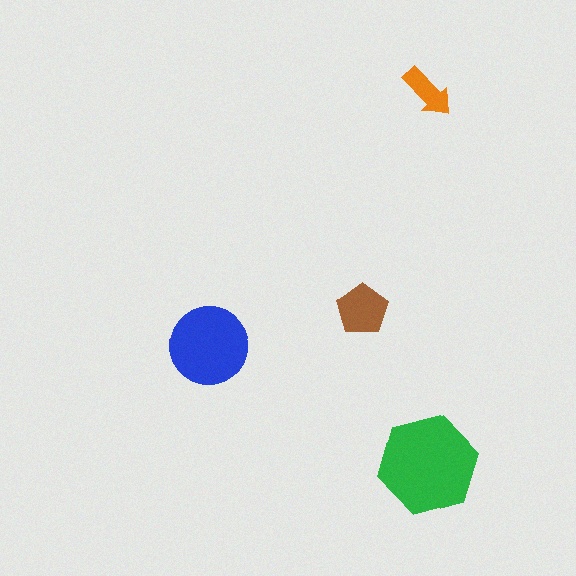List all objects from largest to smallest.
The green hexagon, the blue circle, the brown pentagon, the orange arrow.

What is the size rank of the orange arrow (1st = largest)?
4th.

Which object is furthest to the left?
The blue circle is leftmost.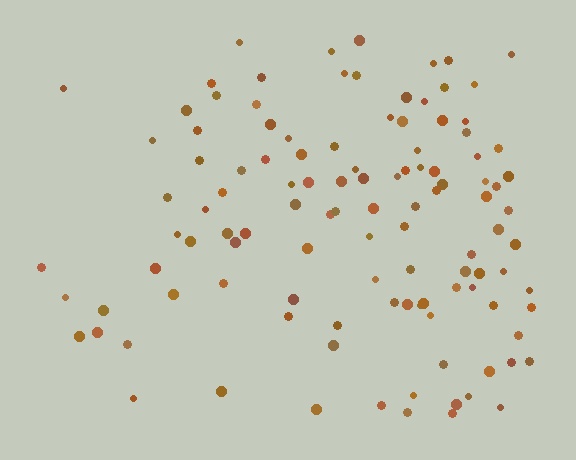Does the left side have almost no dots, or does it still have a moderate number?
Still a moderate number, just noticeably fewer than the right.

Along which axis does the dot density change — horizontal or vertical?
Horizontal.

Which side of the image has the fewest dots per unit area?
The left.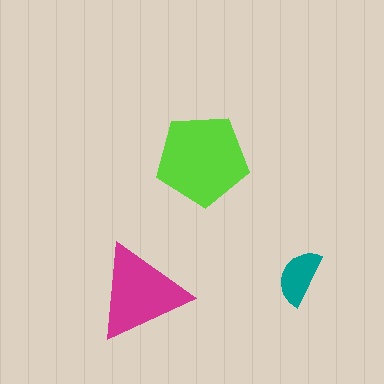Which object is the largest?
The lime pentagon.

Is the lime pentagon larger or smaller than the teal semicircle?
Larger.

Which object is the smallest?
The teal semicircle.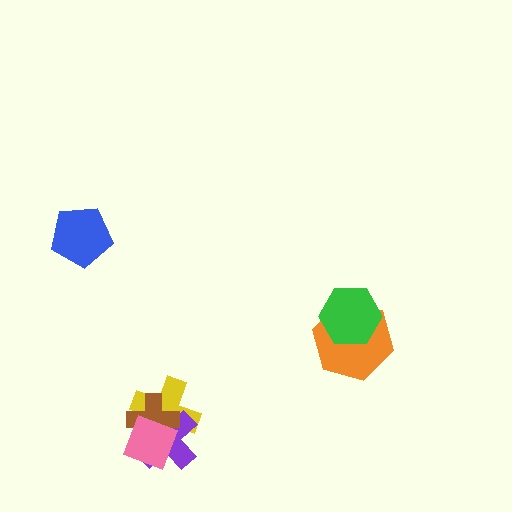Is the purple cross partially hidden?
Yes, it is partially covered by another shape.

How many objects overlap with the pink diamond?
3 objects overlap with the pink diamond.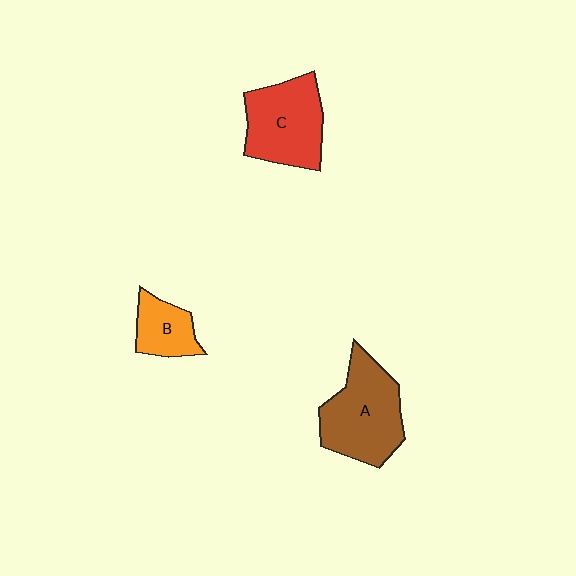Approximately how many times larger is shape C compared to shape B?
Approximately 1.9 times.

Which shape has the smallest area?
Shape B (orange).